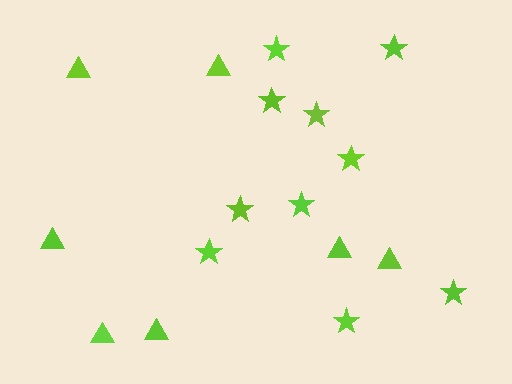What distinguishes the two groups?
There are 2 groups: one group of triangles (7) and one group of stars (10).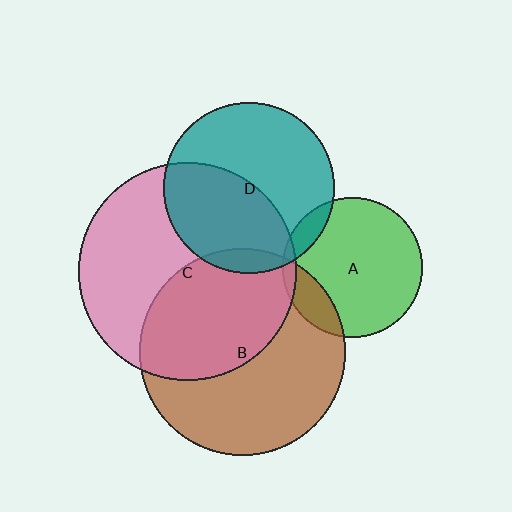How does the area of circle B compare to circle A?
Approximately 2.2 times.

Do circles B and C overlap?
Yes.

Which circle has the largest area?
Circle C (pink).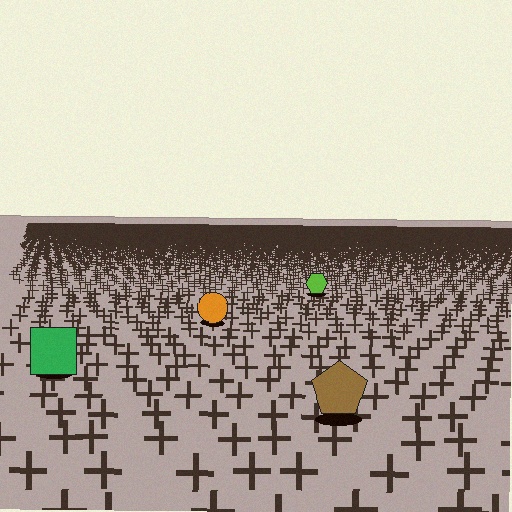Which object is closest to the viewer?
The brown pentagon is closest. The texture marks near it are larger and more spread out.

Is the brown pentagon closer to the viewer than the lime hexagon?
Yes. The brown pentagon is closer — you can tell from the texture gradient: the ground texture is coarser near it.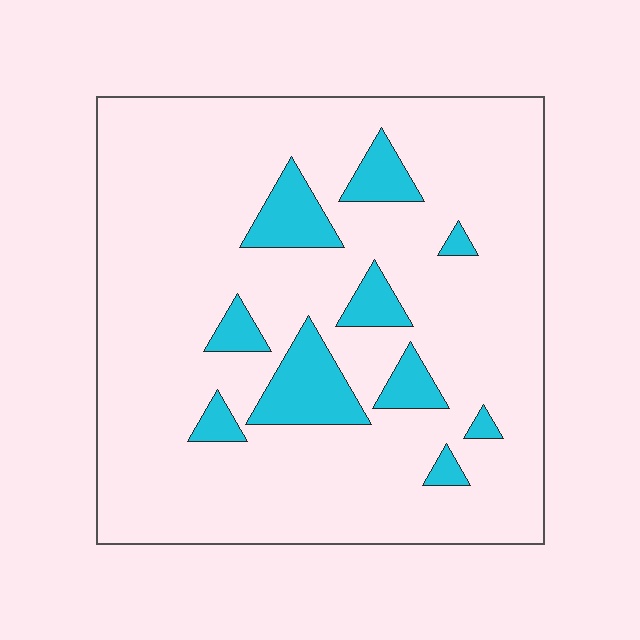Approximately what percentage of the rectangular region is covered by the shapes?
Approximately 15%.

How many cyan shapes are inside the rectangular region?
10.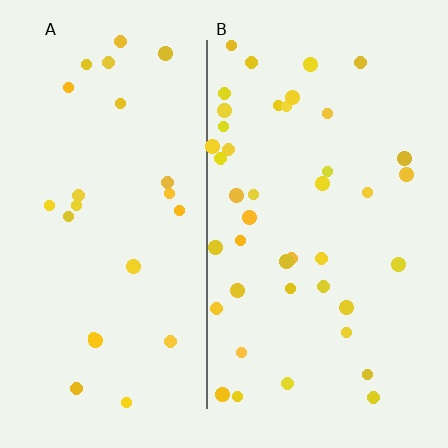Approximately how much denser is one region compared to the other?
Approximately 1.7× — region B over region A.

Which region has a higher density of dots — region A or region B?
B (the right).